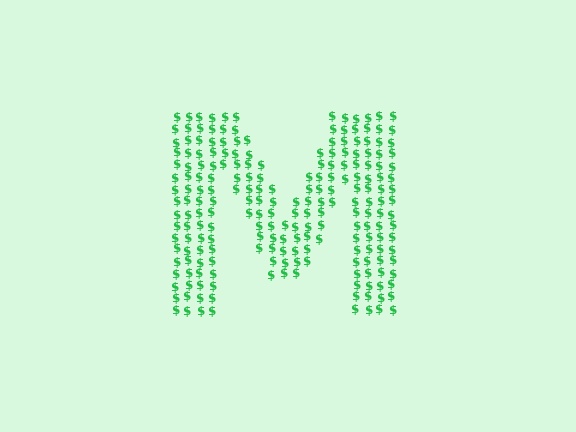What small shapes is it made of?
It is made of small dollar signs.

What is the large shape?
The large shape is the letter M.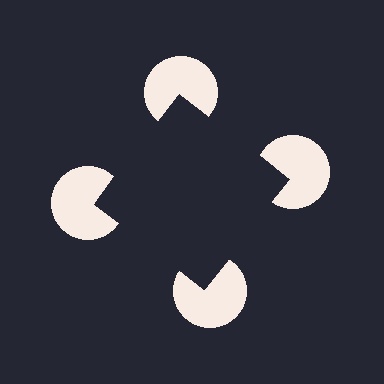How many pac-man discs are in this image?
There are 4 — one at each vertex of the illusory square.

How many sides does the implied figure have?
4 sides.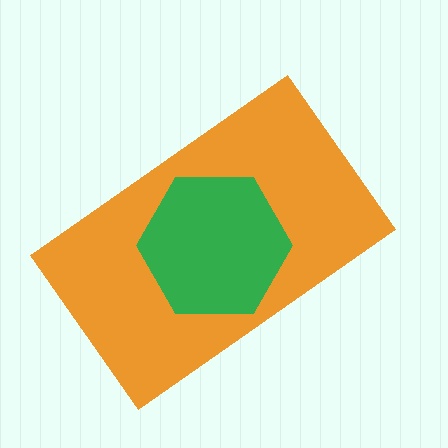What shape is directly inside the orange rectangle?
The green hexagon.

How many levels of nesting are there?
2.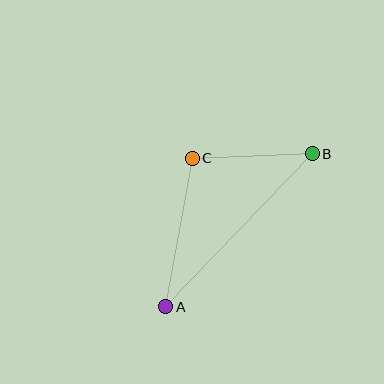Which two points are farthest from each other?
Points A and B are farthest from each other.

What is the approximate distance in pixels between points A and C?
The distance between A and C is approximately 151 pixels.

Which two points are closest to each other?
Points B and C are closest to each other.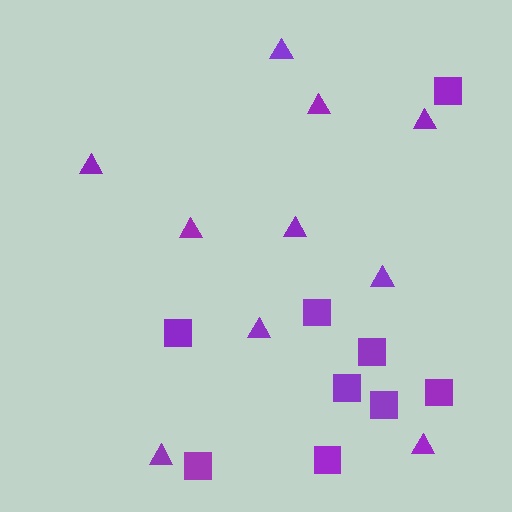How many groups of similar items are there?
There are 2 groups: one group of squares (9) and one group of triangles (10).